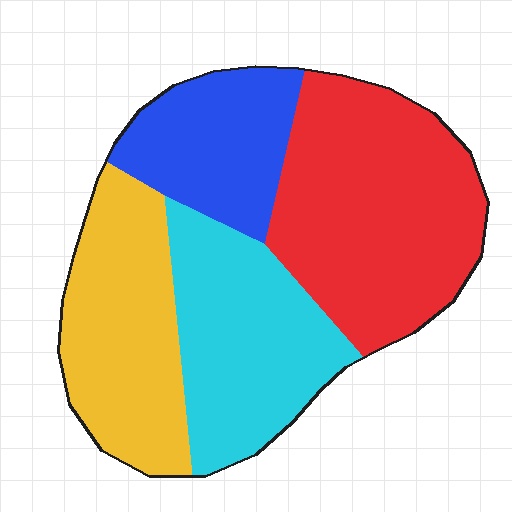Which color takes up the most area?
Red, at roughly 35%.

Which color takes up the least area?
Blue, at roughly 15%.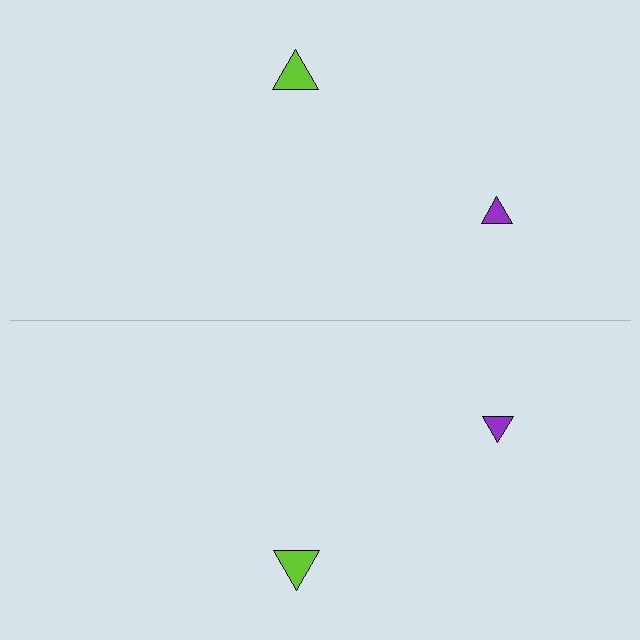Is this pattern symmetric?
Yes, this pattern has bilateral (reflection) symmetry.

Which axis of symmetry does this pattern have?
The pattern has a horizontal axis of symmetry running through the center of the image.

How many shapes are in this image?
There are 4 shapes in this image.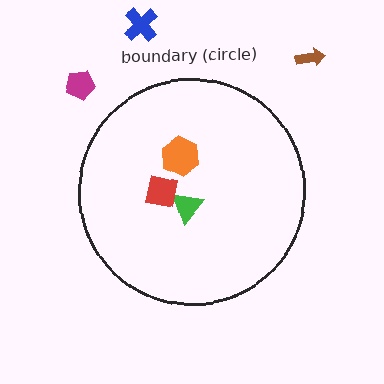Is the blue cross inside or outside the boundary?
Outside.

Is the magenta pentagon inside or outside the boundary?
Outside.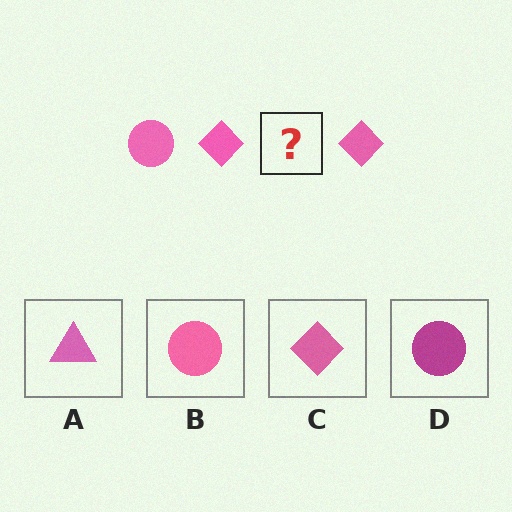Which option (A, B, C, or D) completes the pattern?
B.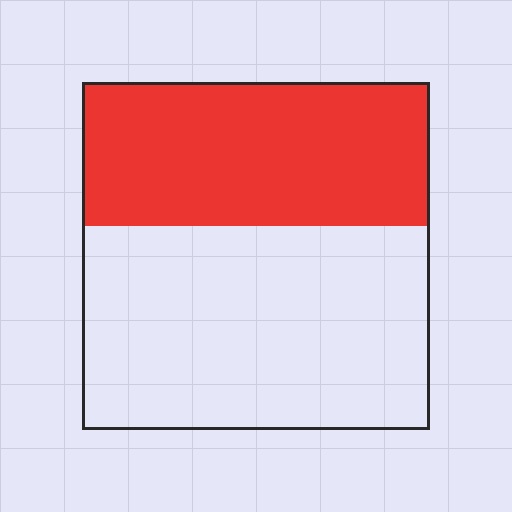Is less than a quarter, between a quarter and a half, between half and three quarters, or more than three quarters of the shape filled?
Between a quarter and a half.